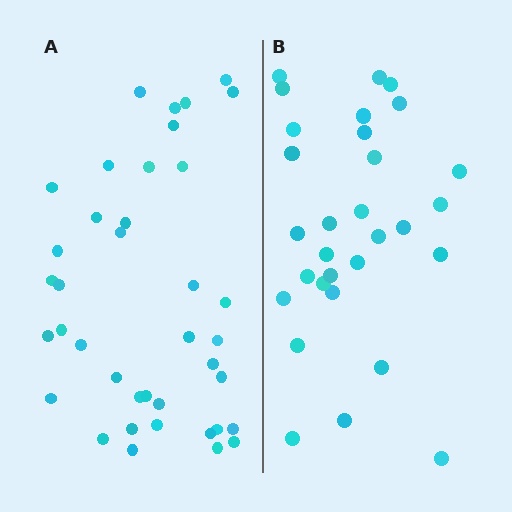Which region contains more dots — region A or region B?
Region A (the left region) has more dots.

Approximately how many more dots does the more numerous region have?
Region A has roughly 8 or so more dots than region B.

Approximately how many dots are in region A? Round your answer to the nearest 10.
About 40 dots. (The exact count is 39, which rounds to 40.)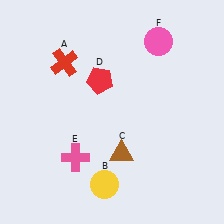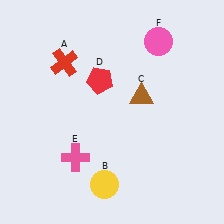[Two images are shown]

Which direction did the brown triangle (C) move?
The brown triangle (C) moved up.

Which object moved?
The brown triangle (C) moved up.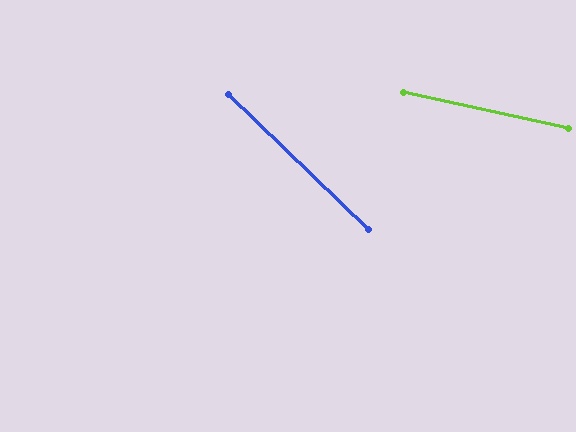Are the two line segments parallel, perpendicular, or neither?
Neither parallel nor perpendicular — they differ by about 31°.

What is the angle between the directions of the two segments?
Approximately 31 degrees.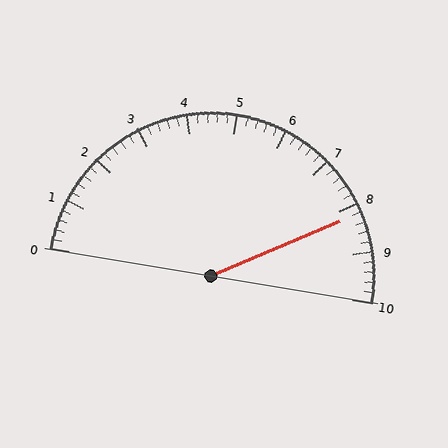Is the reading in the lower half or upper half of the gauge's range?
The reading is in the upper half of the range (0 to 10).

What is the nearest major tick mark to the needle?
The nearest major tick mark is 8.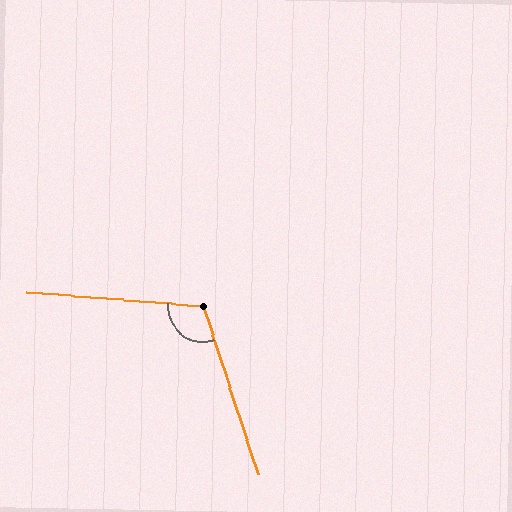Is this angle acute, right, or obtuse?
It is obtuse.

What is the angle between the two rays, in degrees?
Approximately 113 degrees.